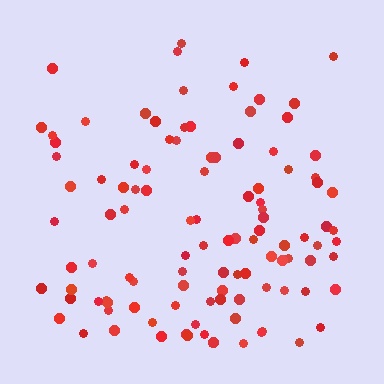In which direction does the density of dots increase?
From top to bottom, with the bottom side densest.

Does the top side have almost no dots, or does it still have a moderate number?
Still a moderate number, just noticeably fewer than the bottom.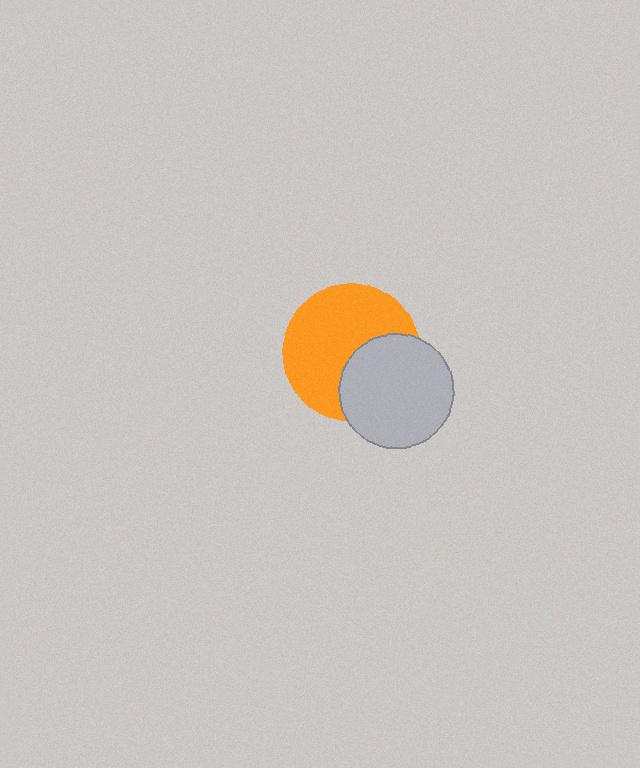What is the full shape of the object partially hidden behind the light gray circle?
The partially hidden object is an orange circle.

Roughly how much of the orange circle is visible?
About half of it is visible (roughly 64%).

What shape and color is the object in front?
The object in front is a light gray circle.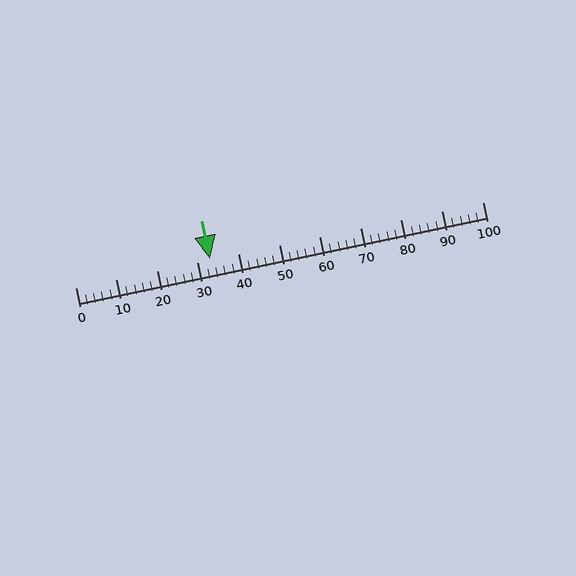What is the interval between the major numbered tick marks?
The major tick marks are spaced 10 units apart.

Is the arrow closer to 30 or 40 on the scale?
The arrow is closer to 30.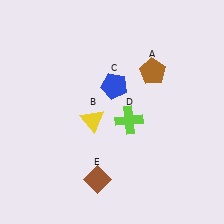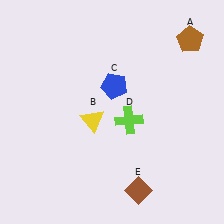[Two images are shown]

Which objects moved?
The objects that moved are: the brown pentagon (A), the brown diamond (E).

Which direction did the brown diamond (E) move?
The brown diamond (E) moved right.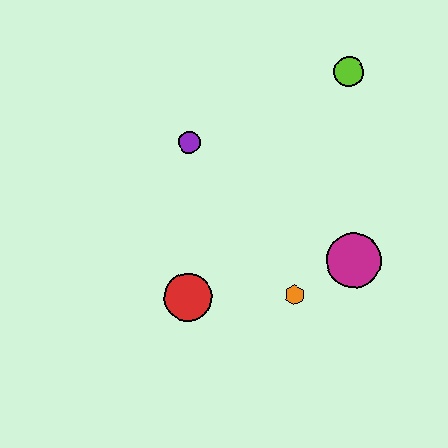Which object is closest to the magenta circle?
The orange hexagon is closest to the magenta circle.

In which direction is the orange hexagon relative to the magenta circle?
The orange hexagon is to the left of the magenta circle.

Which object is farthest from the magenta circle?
The purple circle is farthest from the magenta circle.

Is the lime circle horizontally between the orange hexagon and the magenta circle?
Yes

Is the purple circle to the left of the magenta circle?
Yes